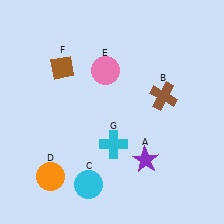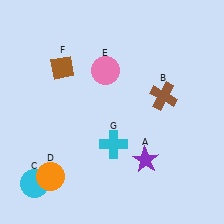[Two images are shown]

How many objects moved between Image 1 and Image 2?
1 object moved between the two images.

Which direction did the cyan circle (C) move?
The cyan circle (C) moved left.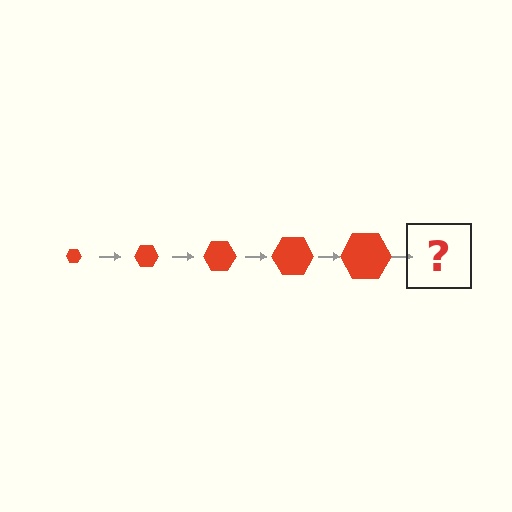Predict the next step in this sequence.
The next step is a red hexagon, larger than the previous one.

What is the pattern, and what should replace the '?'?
The pattern is that the hexagon gets progressively larger each step. The '?' should be a red hexagon, larger than the previous one.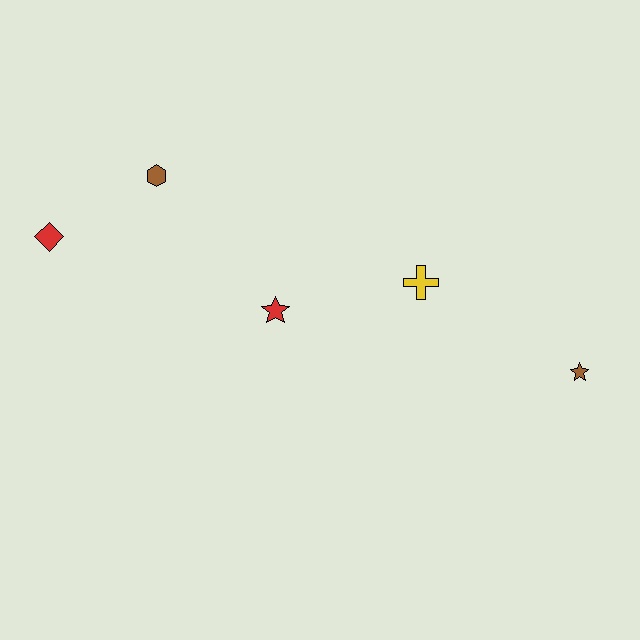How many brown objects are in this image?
There are 2 brown objects.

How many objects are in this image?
There are 5 objects.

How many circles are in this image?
There are no circles.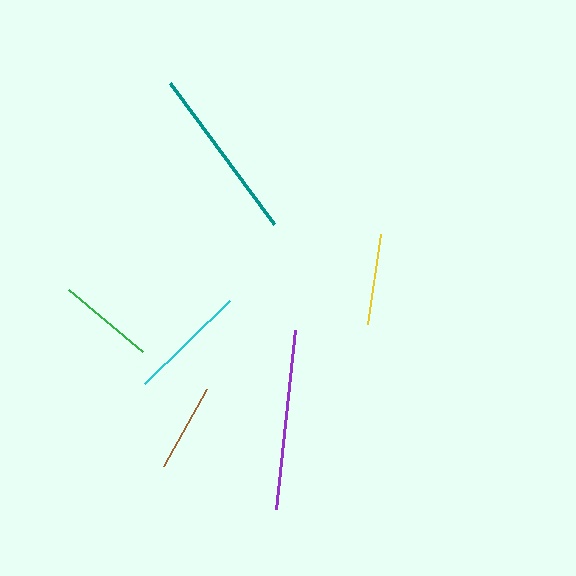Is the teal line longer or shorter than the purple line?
The purple line is longer than the teal line.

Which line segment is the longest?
The purple line is the longest at approximately 180 pixels.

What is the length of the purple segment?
The purple segment is approximately 180 pixels long.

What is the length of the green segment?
The green segment is approximately 96 pixels long.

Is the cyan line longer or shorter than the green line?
The cyan line is longer than the green line.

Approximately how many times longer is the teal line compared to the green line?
The teal line is approximately 1.8 times the length of the green line.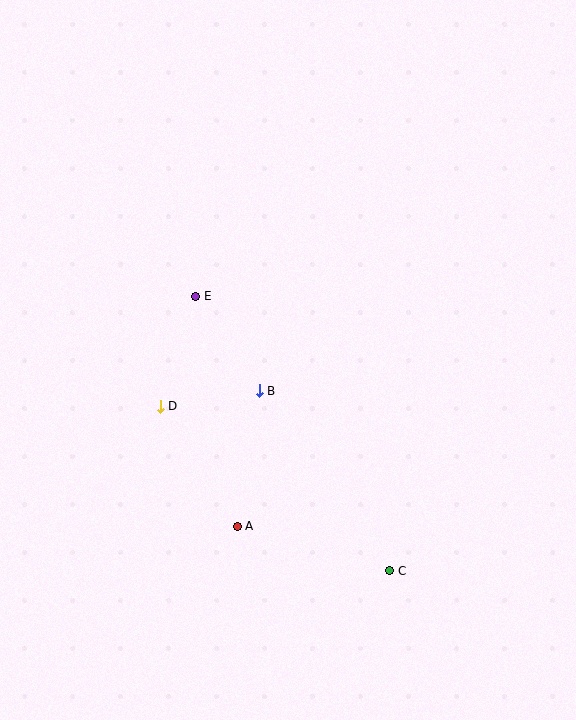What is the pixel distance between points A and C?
The distance between A and C is 159 pixels.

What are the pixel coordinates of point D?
Point D is at (160, 406).